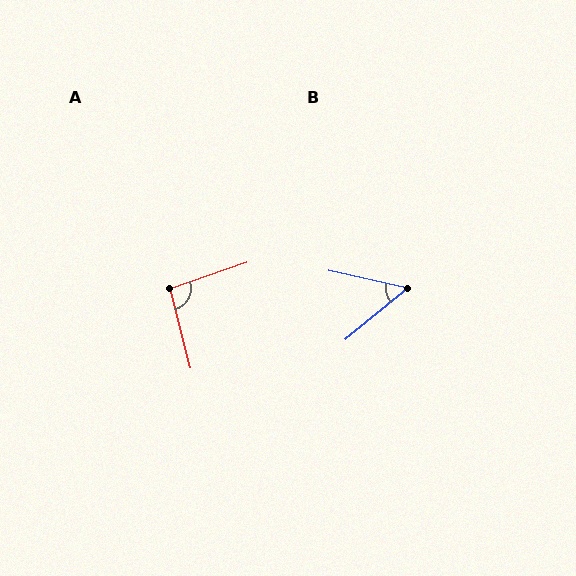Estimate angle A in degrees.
Approximately 95 degrees.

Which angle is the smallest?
B, at approximately 52 degrees.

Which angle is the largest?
A, at approximately 95 degrees.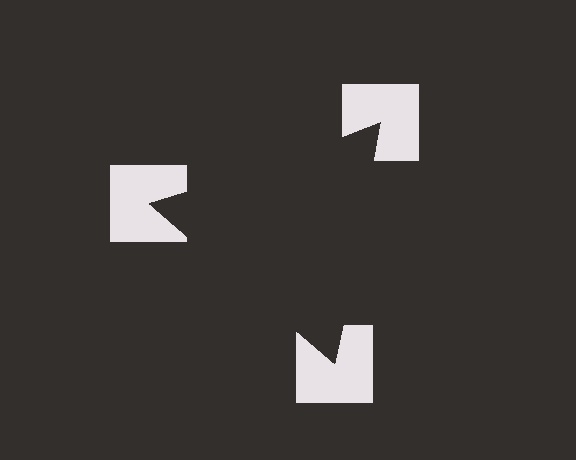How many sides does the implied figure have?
3 sides.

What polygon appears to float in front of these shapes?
An illusory triangle — its edges are inferred from the aligned wedge cuts in the notched squares, not physically drawn.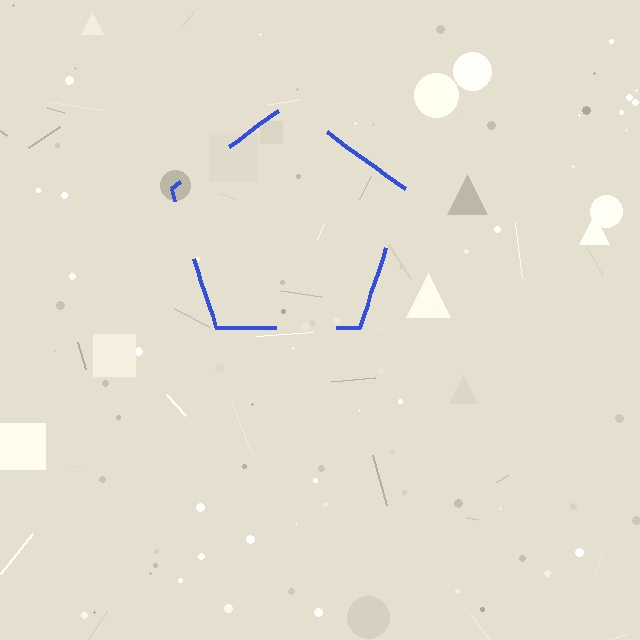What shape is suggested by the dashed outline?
The dashed outline suggests a pentagon.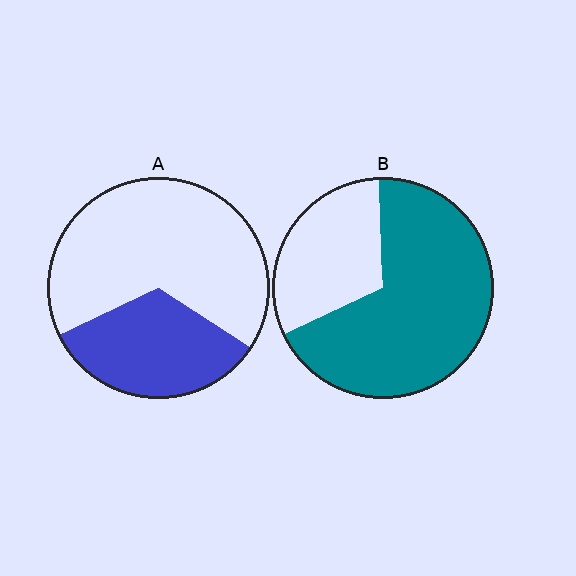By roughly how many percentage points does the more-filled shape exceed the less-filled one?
By roughly 35 percentage points (B over A).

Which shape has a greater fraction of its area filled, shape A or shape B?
Shape B.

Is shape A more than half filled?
No.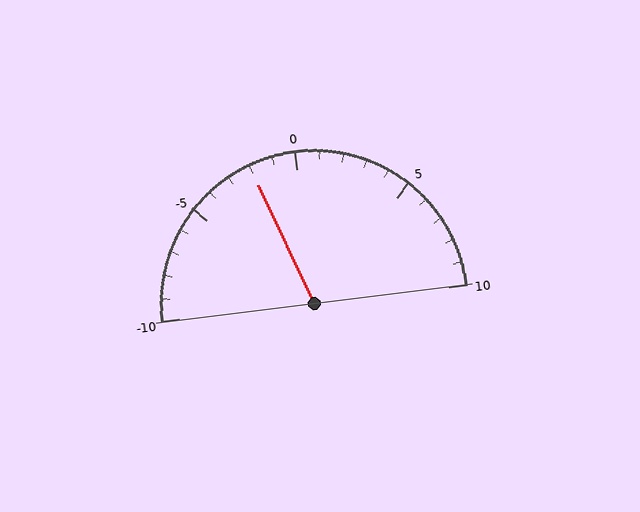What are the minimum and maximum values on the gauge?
The gauge ranges from -10 to 10.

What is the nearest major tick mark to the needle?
The nearest major tick mark is 0.